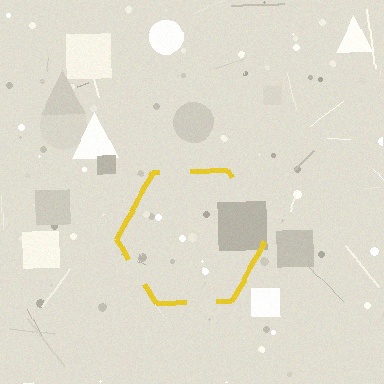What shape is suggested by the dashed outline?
The dashed outline suggests a hexagon.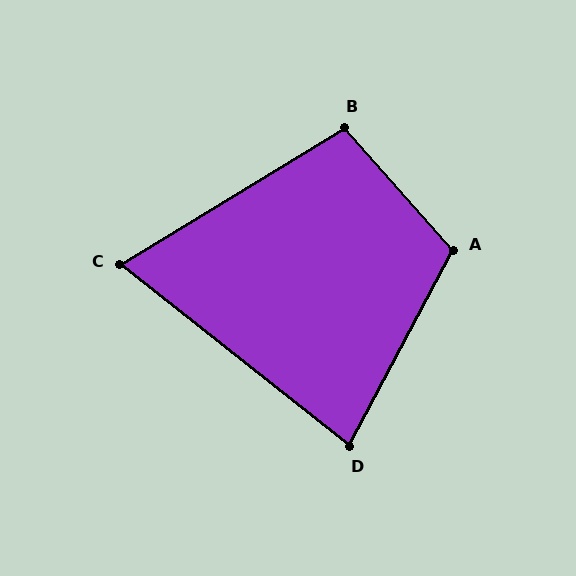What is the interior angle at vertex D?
Approximately 80 degrees (acute).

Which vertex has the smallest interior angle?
C, at approximately 70 degrees.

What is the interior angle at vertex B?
Approximately 100 degrees (obtuse).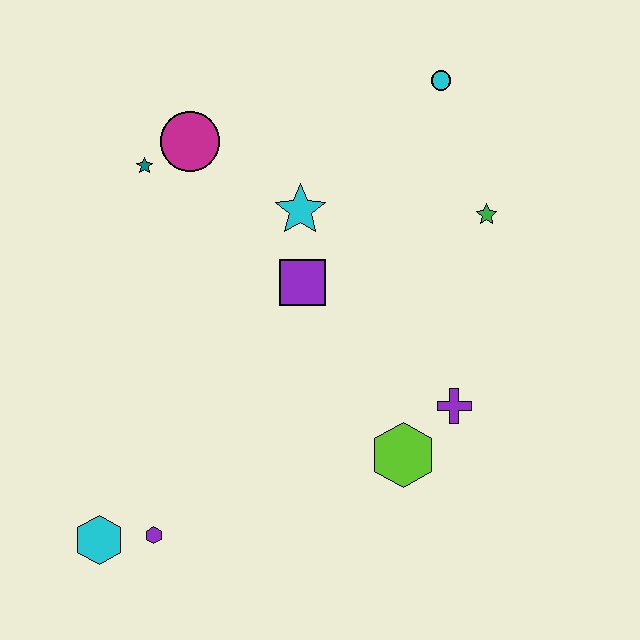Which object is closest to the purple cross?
The lime hexagon is closest to the purple cross.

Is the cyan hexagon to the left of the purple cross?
Yes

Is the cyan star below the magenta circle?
Yes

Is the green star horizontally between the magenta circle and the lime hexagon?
No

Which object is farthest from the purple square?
The cyan hexagon is farthest from the purple square.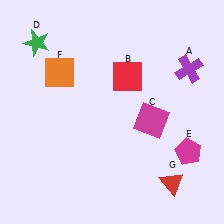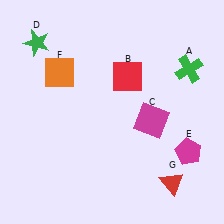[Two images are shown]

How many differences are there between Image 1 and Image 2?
There is 1 difference between the two images.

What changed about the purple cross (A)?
In Image 1, A is purple. In Image 2, it changed to green.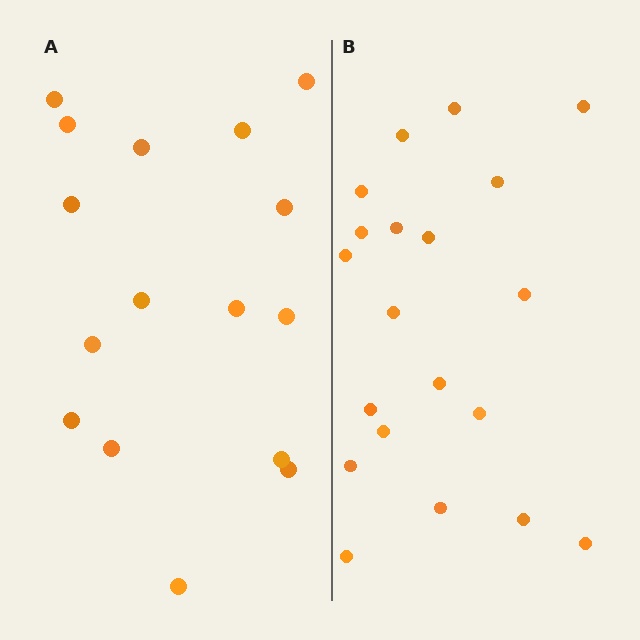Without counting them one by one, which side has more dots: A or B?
Region B (the right region) has more dots.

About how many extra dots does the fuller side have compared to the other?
Region B has about 4 more dots than region A.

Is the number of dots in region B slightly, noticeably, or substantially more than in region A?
Region B has noticeably more, but not dramatically so. The ratio is roughly 1.2 to 1.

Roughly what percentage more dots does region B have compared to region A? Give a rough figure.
About 25% more.